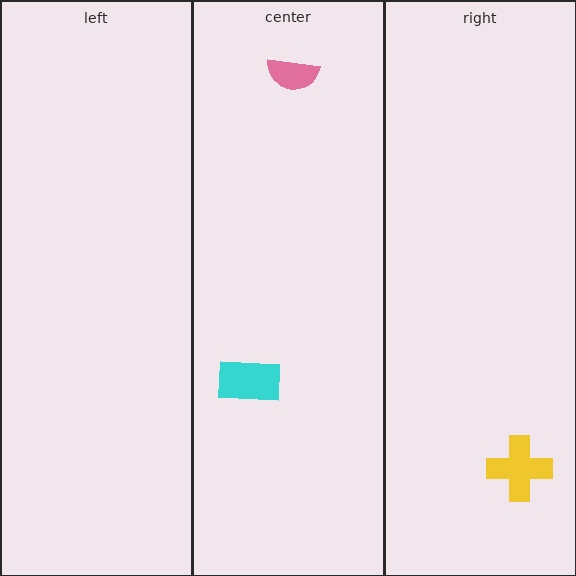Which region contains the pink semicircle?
The center region.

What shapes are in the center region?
The pink semicircle, the cyan rectangle.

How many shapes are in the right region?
1.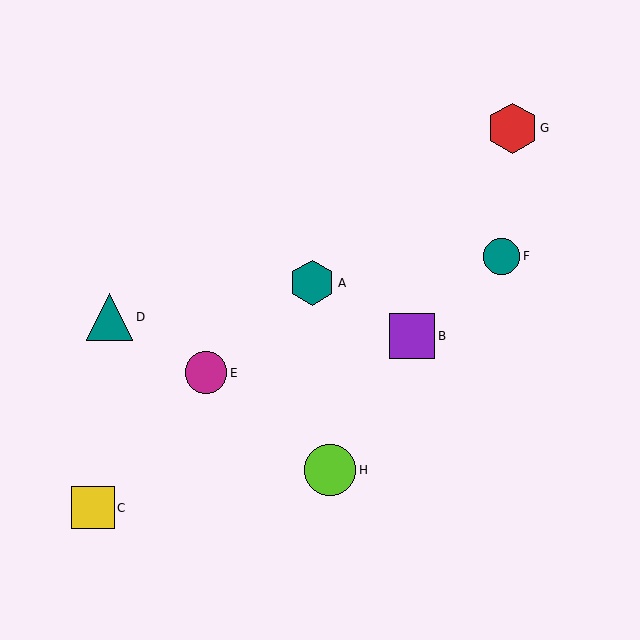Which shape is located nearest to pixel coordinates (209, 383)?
The magenta circle (labeled E) at (206, 373) is nearest to that location.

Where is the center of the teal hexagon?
The center of the teal hexagon is at (312, 283).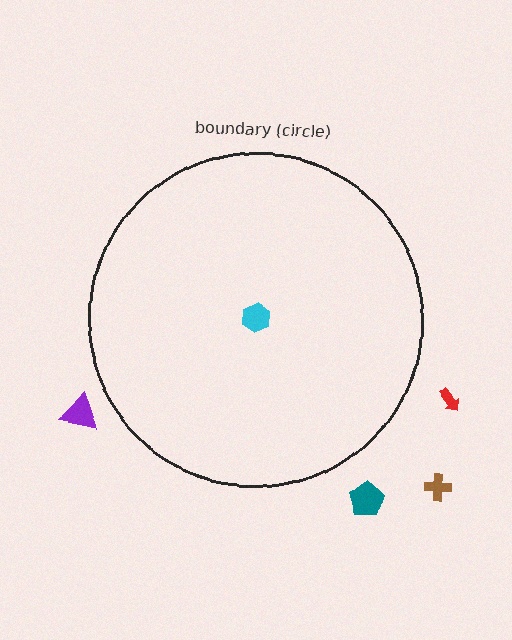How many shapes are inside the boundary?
1 inside, 4 outside.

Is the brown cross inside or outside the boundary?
Outside.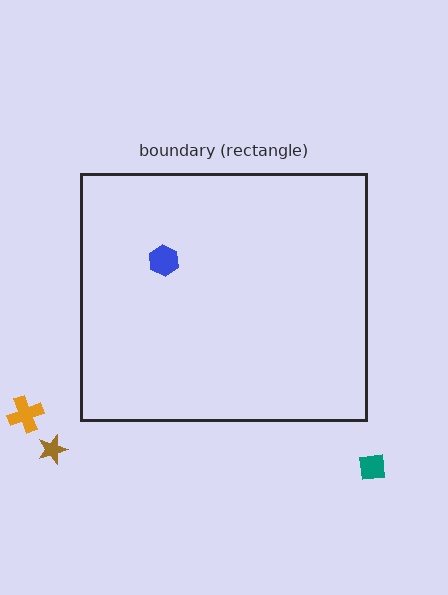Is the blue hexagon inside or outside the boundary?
Inside.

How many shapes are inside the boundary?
1 inside, 3 outside.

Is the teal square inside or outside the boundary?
Outside.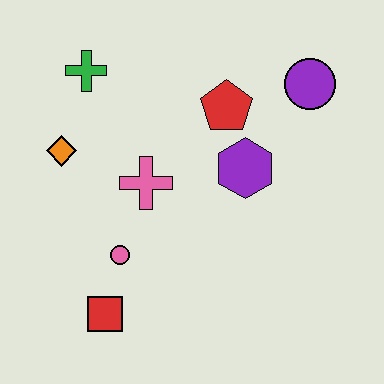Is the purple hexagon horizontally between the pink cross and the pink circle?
No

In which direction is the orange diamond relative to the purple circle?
The orange diamond is to the left of the purple circle.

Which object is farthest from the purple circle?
The red square is farthest from the purple circle.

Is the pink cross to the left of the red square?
No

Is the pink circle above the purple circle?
No